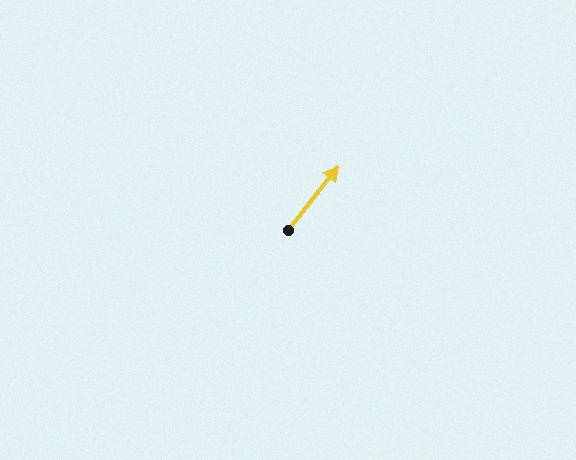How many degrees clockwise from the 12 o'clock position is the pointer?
Approximately 38 degrees.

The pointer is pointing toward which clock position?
Roughly 1 o'clock.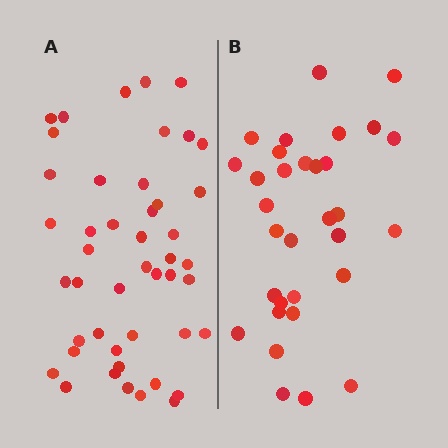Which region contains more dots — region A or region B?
Region A (the left region) has more dots.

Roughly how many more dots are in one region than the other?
Region A has approximately 15 more dots than region B.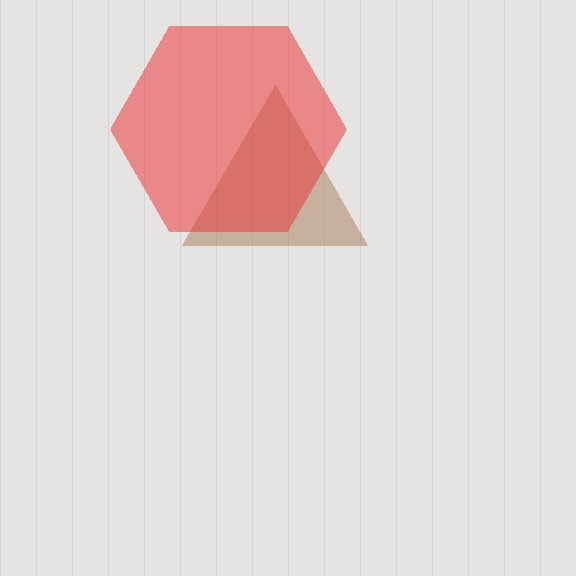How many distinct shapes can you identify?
There are 2 distinct shapes: a brown triangle, a red hexagon.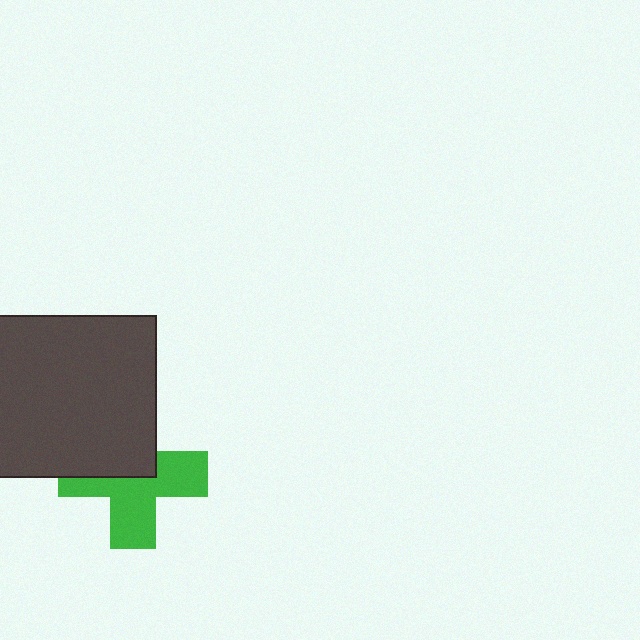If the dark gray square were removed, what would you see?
You would see the complete green cross.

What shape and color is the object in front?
The object in front is a dark gray square.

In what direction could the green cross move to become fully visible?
The green cross could move down. That would shift it out from behind the dark gray square entirely.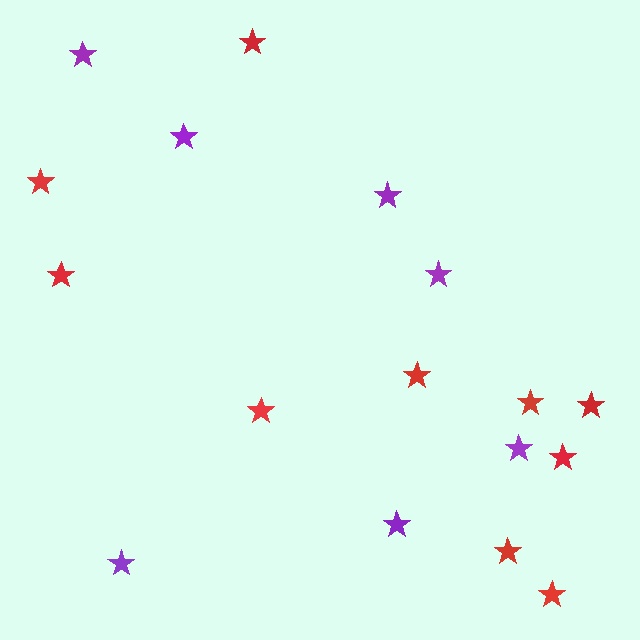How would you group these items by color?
There are 2 groups: one group of purple stars (7) and one group of red stars (10).